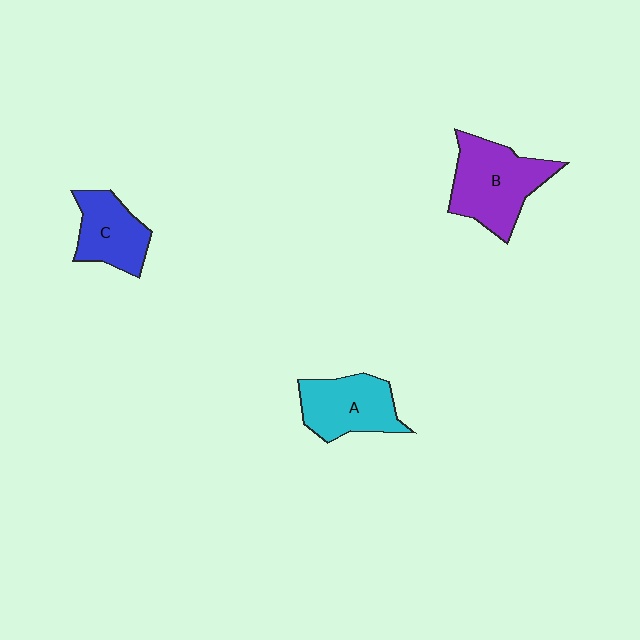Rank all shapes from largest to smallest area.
From largest to smallest: B (purple), A (cyan), C (blue).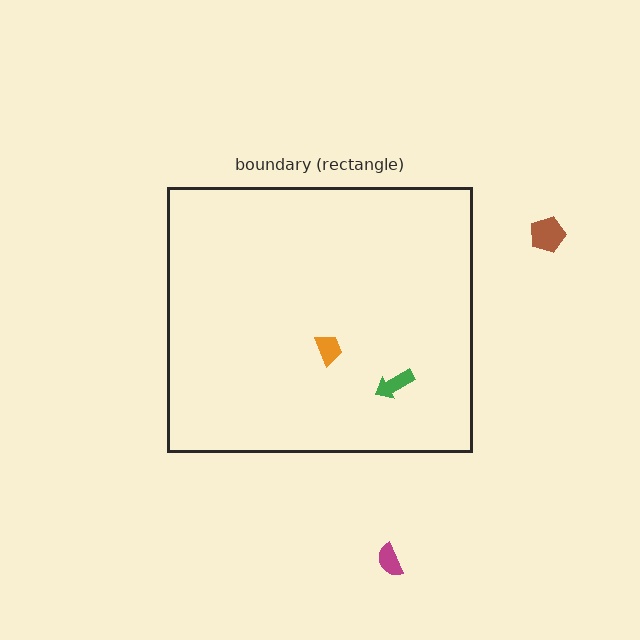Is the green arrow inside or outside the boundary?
Inside.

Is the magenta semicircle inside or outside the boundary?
Outside.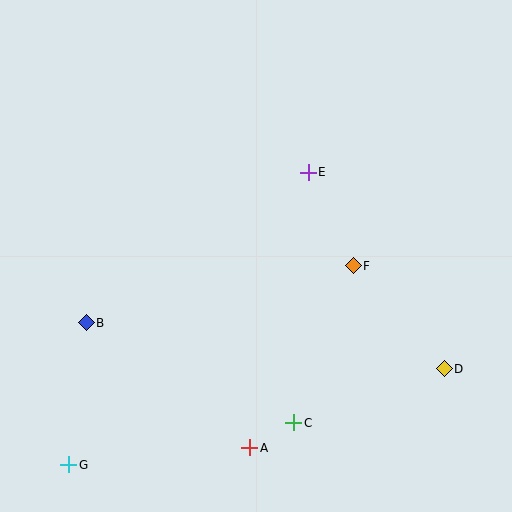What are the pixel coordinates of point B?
Point B is at (86, 323).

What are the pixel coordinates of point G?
Point G is at (69, 465).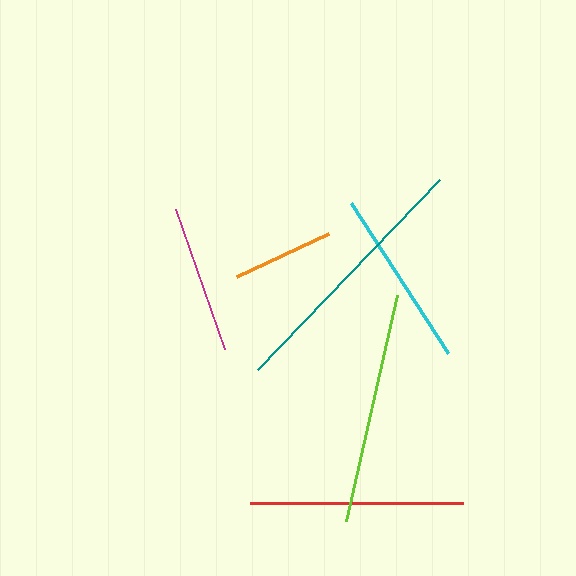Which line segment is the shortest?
The orange line is the shortest at approximately 102 pixels.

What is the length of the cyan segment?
The cyan segment is approximately 178 pixels long.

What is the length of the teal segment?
The teal segment is approximately 263 pixels long.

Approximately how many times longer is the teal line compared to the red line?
The teal line is approximately 1.2 times the length of the red line.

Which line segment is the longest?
The teal line is the longest at approximately 263 pixels.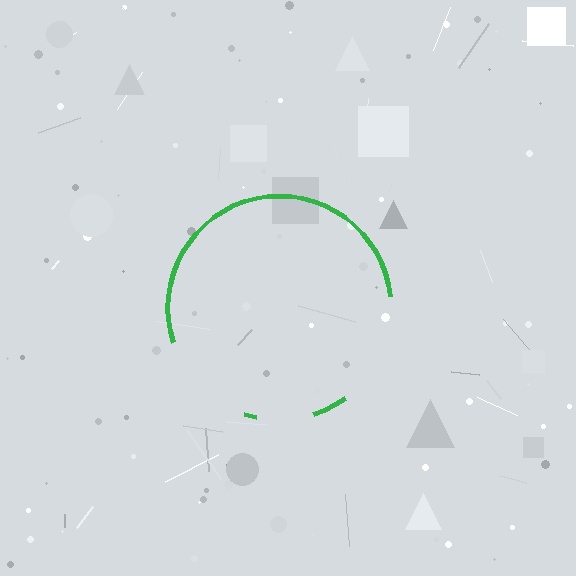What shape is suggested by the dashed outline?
The dashed outline suggests a circle.